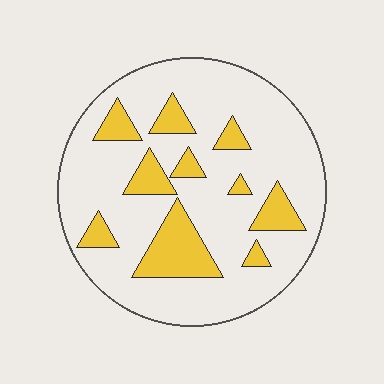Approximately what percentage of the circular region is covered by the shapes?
Approximately 20%.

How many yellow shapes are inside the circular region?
10.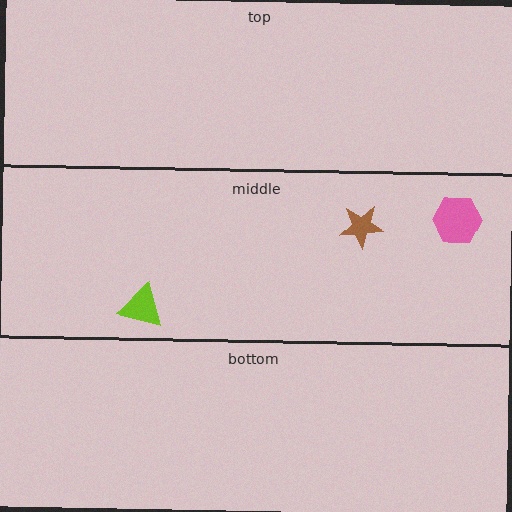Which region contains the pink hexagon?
The middle region.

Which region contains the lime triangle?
The middle region.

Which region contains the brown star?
The middle region.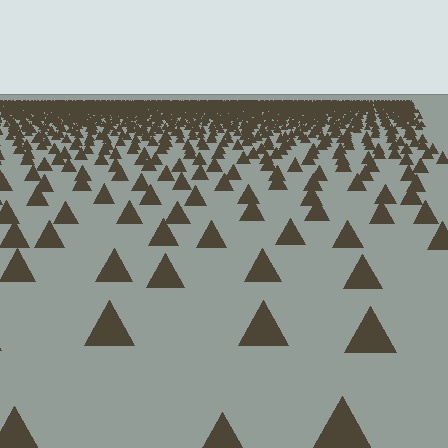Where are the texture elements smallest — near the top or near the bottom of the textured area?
Near the top.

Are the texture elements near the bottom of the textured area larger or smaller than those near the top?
Larger. Near the bottom, elements are closer to the viewer and appear at a bigger on-screen size.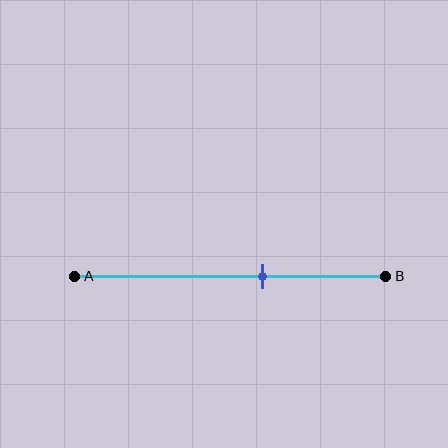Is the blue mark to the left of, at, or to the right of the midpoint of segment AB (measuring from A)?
The blue mark is to the right of the midpoint of segment AB.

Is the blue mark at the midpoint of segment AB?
No, the mark is at about 60% from A, not at the 50% midpoint.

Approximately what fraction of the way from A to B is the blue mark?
The blue mark is approximately 60% of the way from A to B.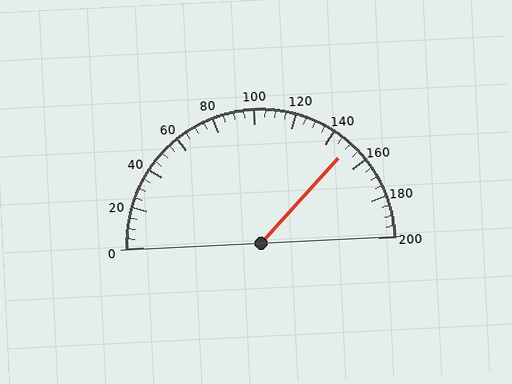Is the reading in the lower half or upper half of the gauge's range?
The reading is in the upper half of the range (0 to 200).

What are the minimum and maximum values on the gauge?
The gauge ranges from 0 to 200.